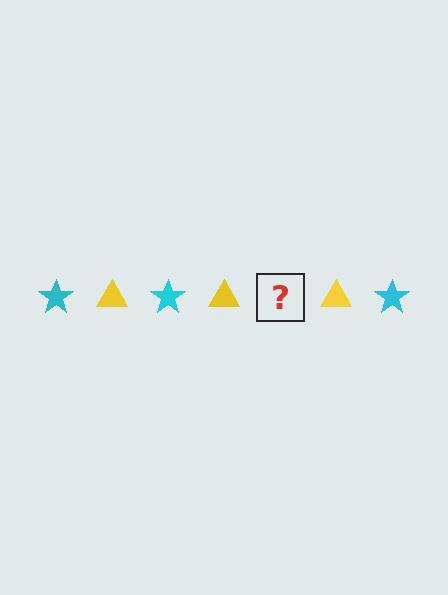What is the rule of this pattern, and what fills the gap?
The rule is that the pattern alternates between cyan star and yellow triangle. The gap should be filled with a cyan star.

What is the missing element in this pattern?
The missing element is a cyan star.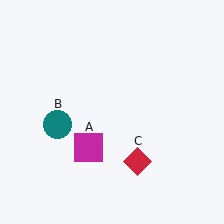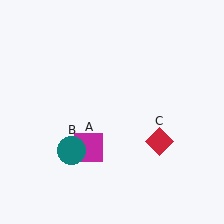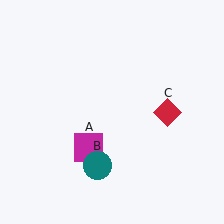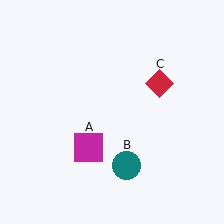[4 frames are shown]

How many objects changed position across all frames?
2 objects changed position: teal circle (object B), red diamond (object C).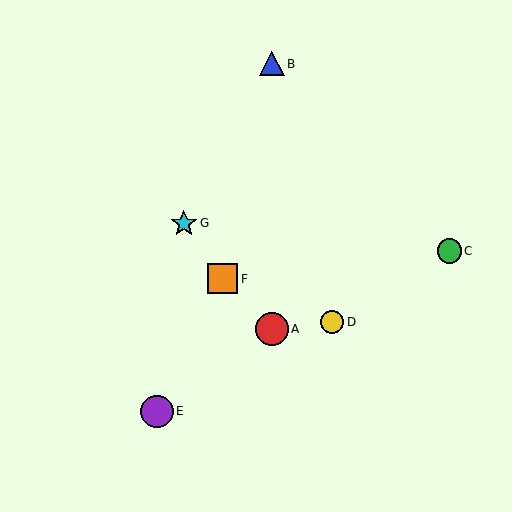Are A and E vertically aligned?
No, A is at x≈272 and E is at x≈157.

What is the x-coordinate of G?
Object G is at x≈184.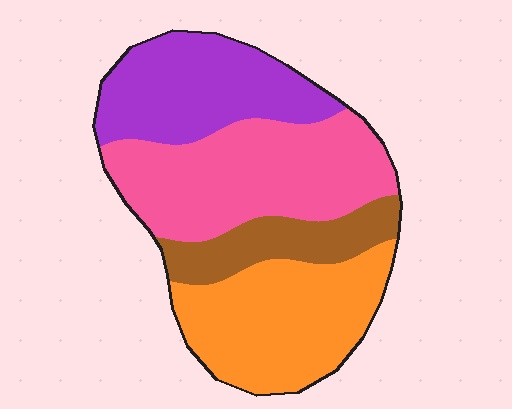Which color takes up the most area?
Pink, at roughly 35%.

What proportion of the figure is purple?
Purple covers roughly 25% of the figure.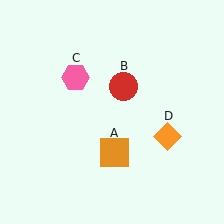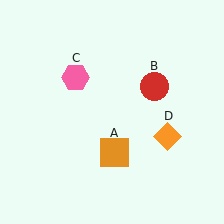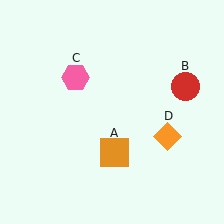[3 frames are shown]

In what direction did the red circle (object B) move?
The red circle (object B) moved right.